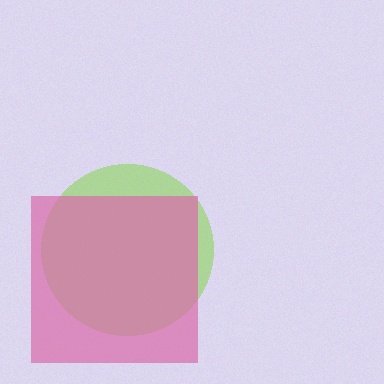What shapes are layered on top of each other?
The layered shapes are: a lime circle, a pink square.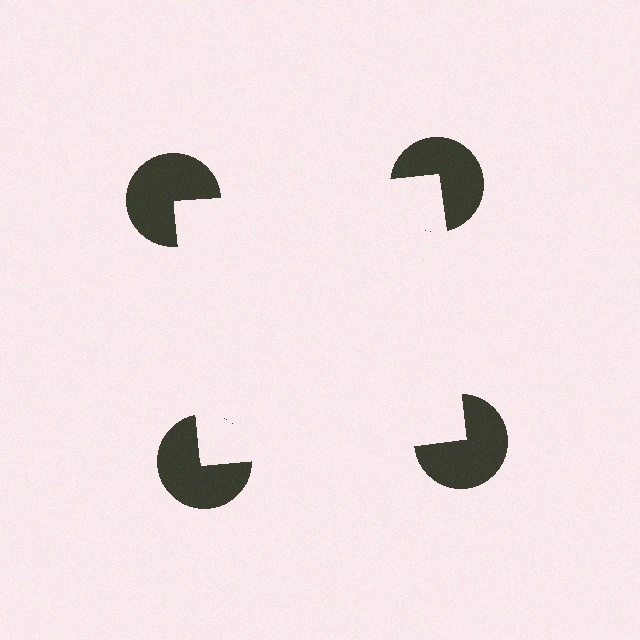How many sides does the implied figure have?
4 sides.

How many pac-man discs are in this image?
There are 4 — one at each vertex of the illusory square.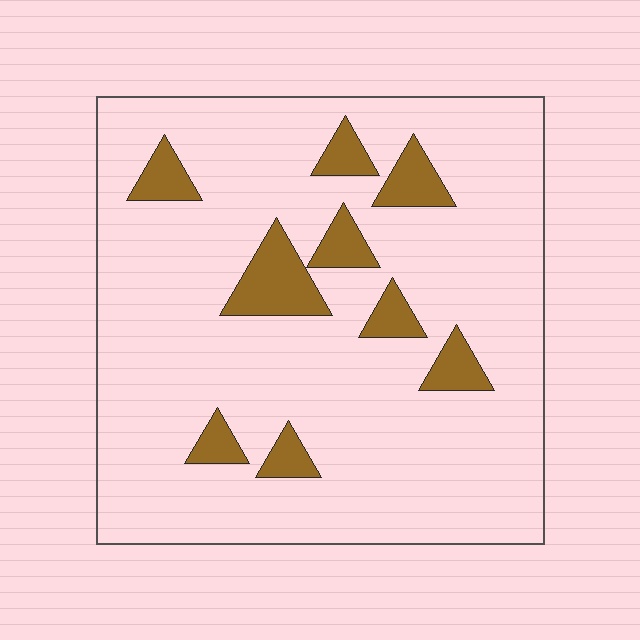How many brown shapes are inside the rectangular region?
9.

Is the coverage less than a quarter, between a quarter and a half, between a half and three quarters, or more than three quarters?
Less than a quarter.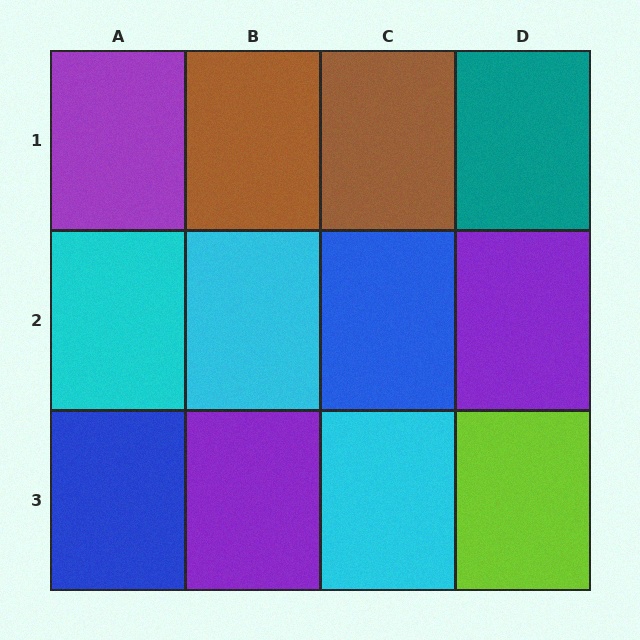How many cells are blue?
2 cells are blue.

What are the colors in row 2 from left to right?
Cyan, cyan, blue, purple.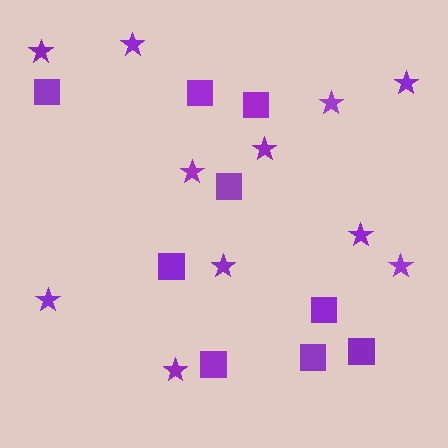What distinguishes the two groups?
There are 2 groups: one group of stars (11) and one group of squares (9).